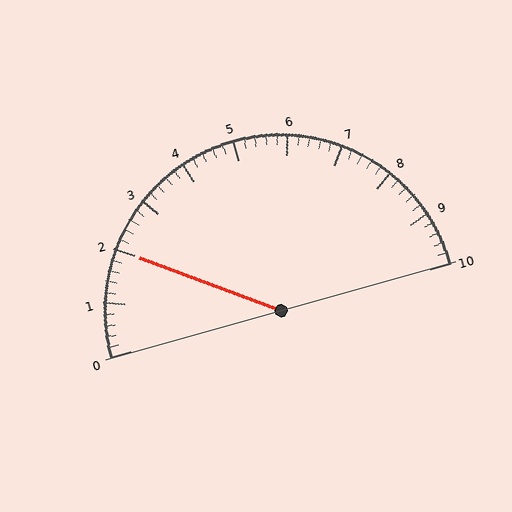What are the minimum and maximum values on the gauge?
The gauge ranges from 0 to 10.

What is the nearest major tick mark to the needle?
The nearest major tick mark is 2.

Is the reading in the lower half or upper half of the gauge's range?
The reading is in the lower half of the range (0 to 10).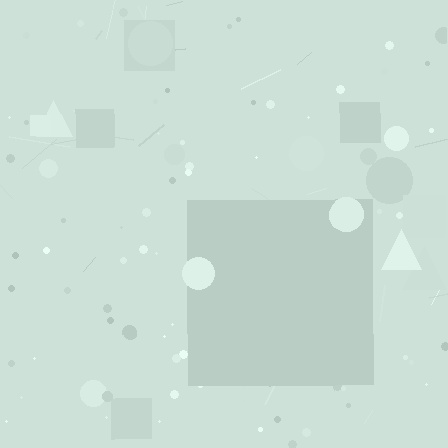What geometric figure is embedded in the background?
A square is embedded in the background.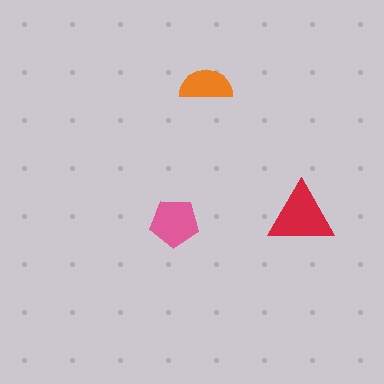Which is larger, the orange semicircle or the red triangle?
The red triangle.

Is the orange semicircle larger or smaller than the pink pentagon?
Smaller.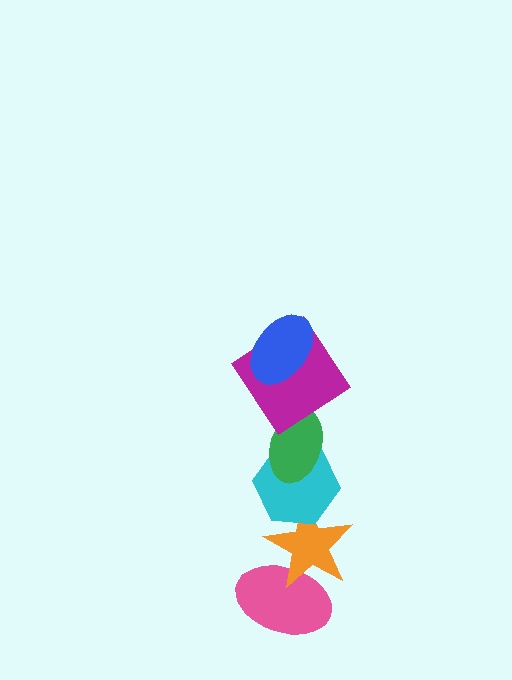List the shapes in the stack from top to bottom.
From top to bottom: the blue ellipse, the magenta diamond, the green ellipse, the cyan hexagon, the orange star, the pink ellipse.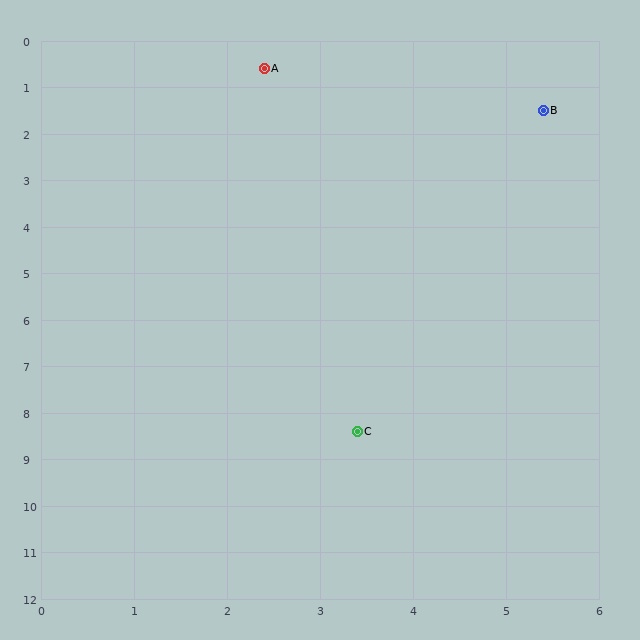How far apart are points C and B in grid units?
Points C and B are about 7.2 grid units apart.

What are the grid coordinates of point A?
Point A is at approximately (2.4, 0.6).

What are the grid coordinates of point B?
Point B is at approximately (5.4, 1.5).